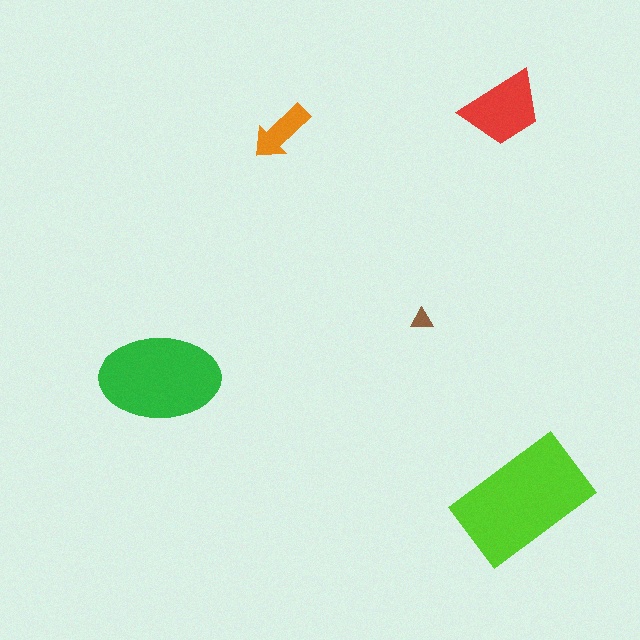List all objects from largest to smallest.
The lime rectangle, the green ellipse, the red trapezoid, the orange arrow, the brown triangle.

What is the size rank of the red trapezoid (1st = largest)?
3rd.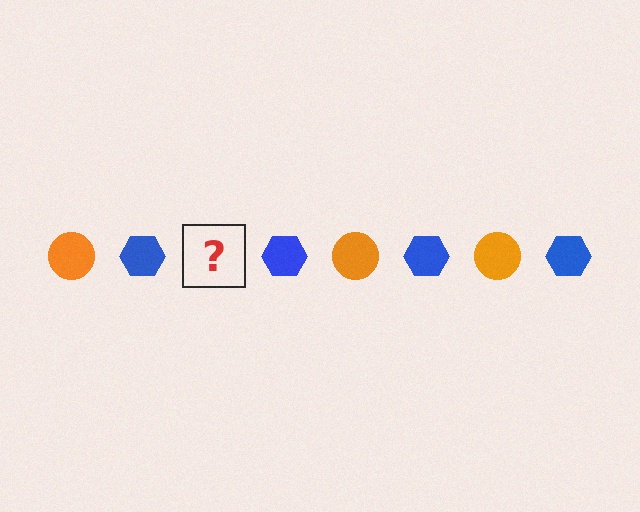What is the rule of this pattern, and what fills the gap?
The rule is that the pattern alternates between orange circle and blue hexagon. The gap should be filled with an orange circle.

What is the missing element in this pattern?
The missing element is an orange circle.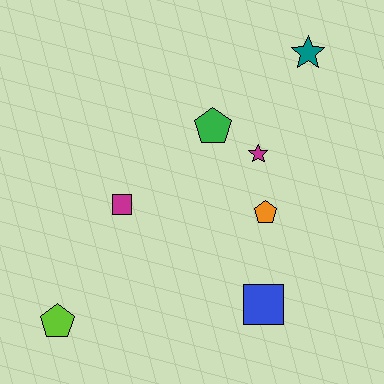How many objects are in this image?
There are 7 objects.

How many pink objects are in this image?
There are no pink objects.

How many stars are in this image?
There are 2 stars.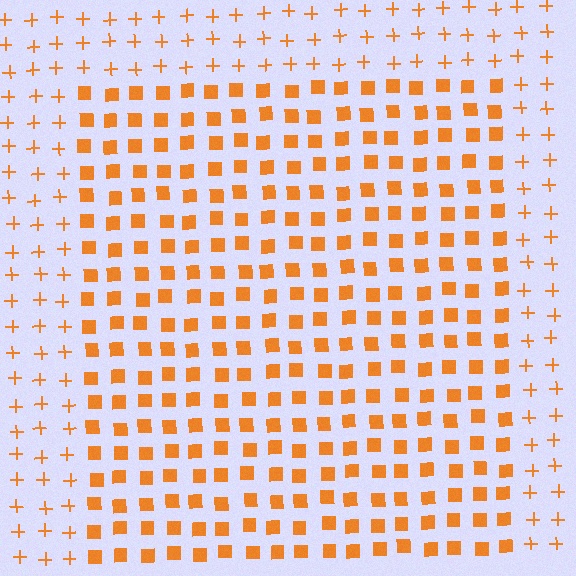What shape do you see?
I see a rectangle.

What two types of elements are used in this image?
The image uses squares inside the rectangle region and plus signs outside it.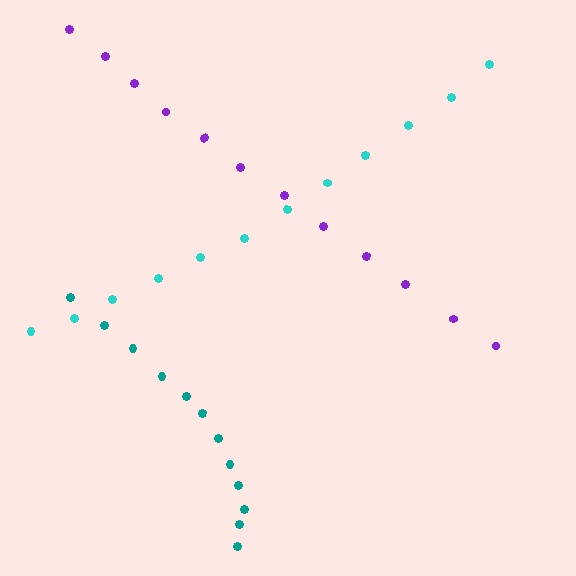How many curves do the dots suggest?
There are 3 distinct paths.